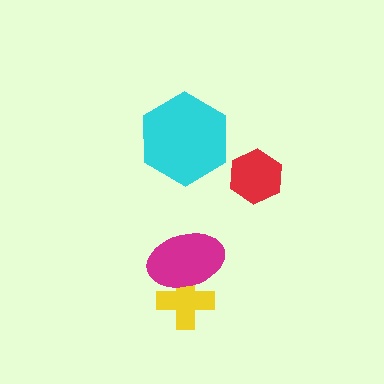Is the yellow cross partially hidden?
Yes, it is partially covered by another shape.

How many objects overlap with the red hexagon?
0 objects overlap with the red hexagon.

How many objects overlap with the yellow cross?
1 object overlaps with the yellow cross.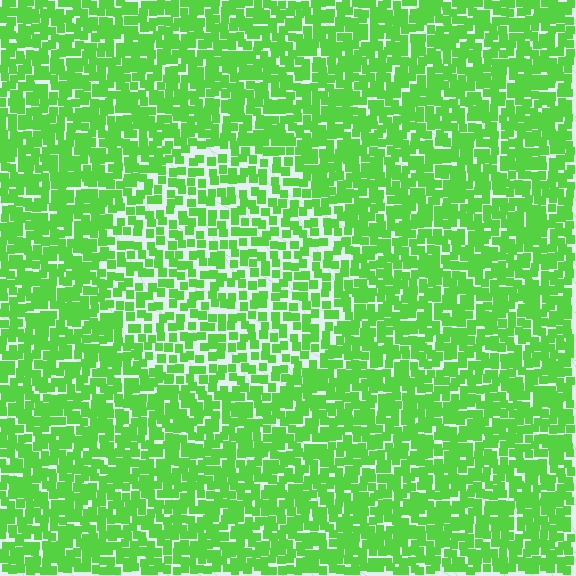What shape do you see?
I see a circle.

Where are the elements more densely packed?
The elements are more densely packed outside the circle boundary.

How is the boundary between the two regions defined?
The boundary is defined by a change in element density (approximately 1.6x ratio). All elements are the same color, size, and shape.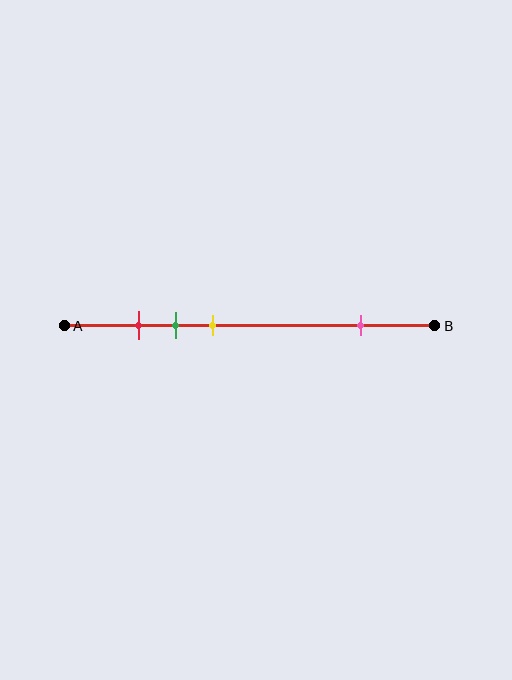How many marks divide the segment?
There are 4 marks dividing the segment.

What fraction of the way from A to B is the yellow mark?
The yellow mark is approximately 40% (0.4) of the way from A to B.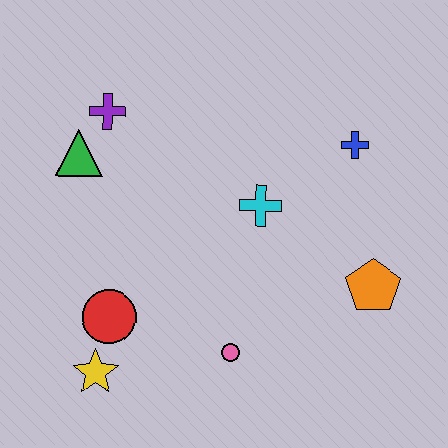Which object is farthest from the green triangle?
The orange pentagon is farthest from the green triangle.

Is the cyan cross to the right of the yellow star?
Yes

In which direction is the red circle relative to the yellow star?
The red circle is above the yellow star.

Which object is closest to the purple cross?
The green triangle is closest to the purple cross.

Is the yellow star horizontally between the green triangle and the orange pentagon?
Yes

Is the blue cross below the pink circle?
No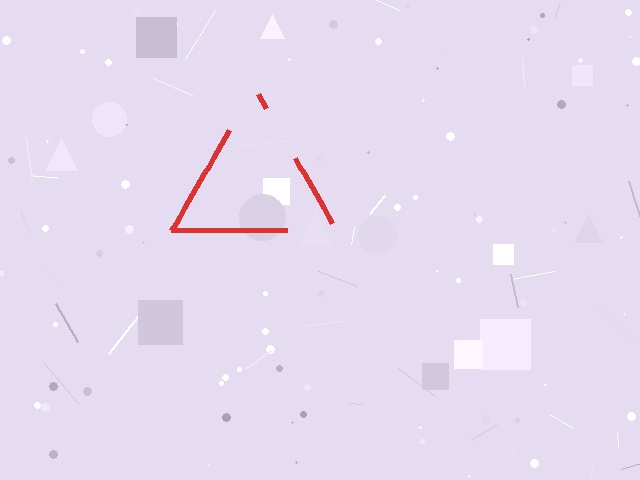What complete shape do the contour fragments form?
The contour fragments form a triangle.